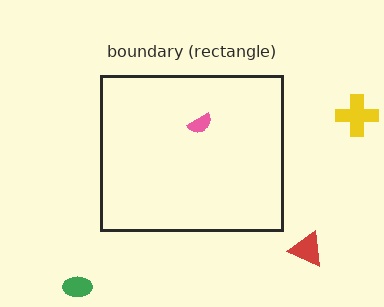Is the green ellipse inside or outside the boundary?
Outside.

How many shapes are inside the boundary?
1 inside, 3 outside.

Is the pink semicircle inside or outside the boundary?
Inside.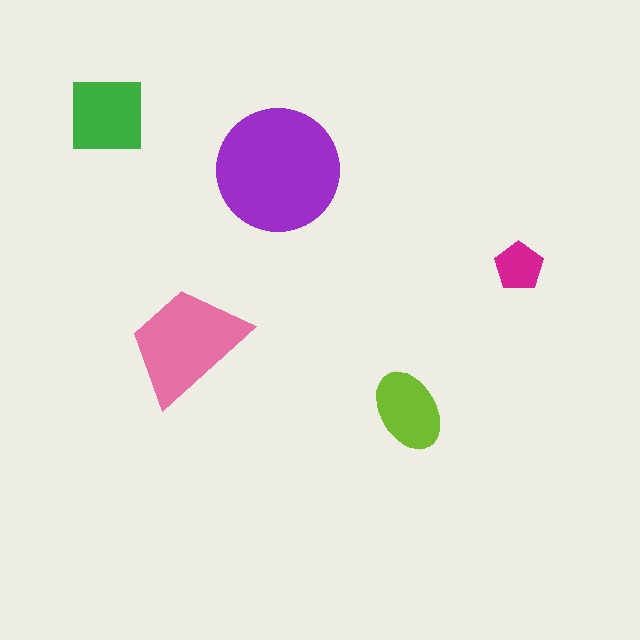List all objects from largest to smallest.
The purple circle, the pink trapezoid, the green square, the lime ellipse, the magenta pentagon.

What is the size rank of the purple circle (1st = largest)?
1st.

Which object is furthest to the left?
The green square is leftmost.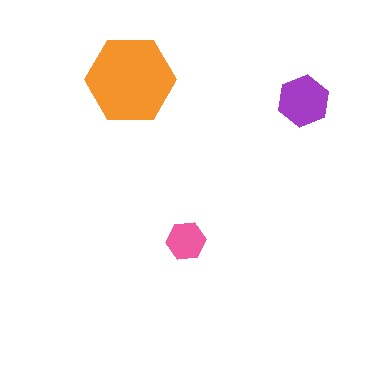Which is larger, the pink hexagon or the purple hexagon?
The purple one.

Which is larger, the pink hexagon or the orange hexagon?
The orange one.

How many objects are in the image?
There are 3 objects in the image.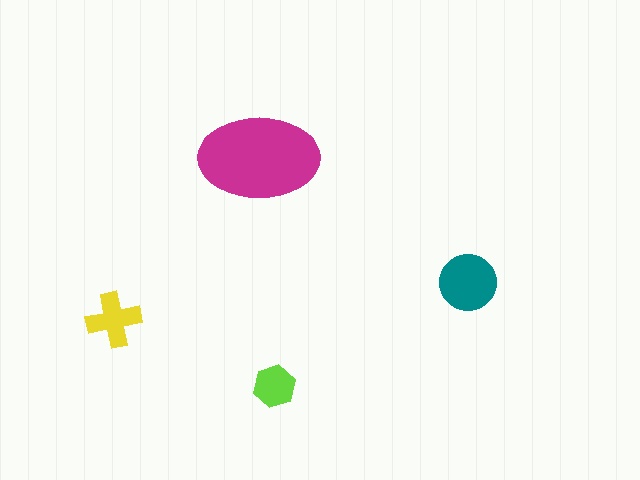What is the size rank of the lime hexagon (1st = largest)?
4th.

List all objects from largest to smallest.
The magenta ellipse, the teal circle, the yellow cross, the lime hexagon.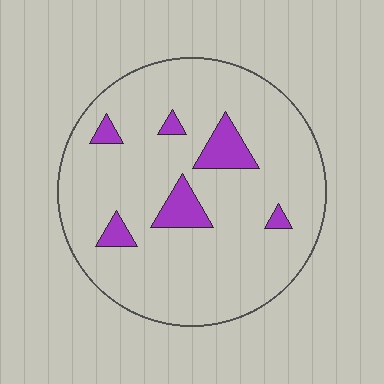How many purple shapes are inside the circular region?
6.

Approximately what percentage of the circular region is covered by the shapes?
Approximately 10%.